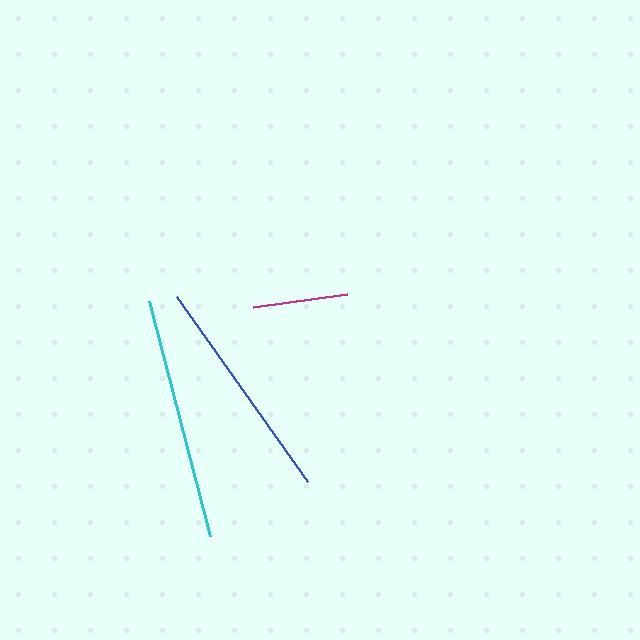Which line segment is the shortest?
The magenta line is the shortest at approximately 95 pixels.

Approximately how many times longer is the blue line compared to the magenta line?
The blue line is approximately 2.4 times the length of the magenta line.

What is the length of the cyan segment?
The cyan segment is approximately 242 pixels long.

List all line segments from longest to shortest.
From longest to shortest: cyan, blue, magenta.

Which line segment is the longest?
The cyan line is the longest at approximately 242 pixels.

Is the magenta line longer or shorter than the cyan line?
The cyan line is longer than the magenta line.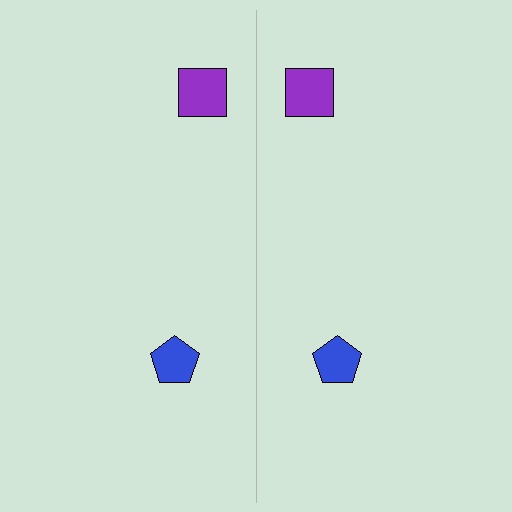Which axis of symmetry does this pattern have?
The pattern has a vertical axis of symmetry running through the center of the image.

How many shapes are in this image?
There are 4 shapes in this image.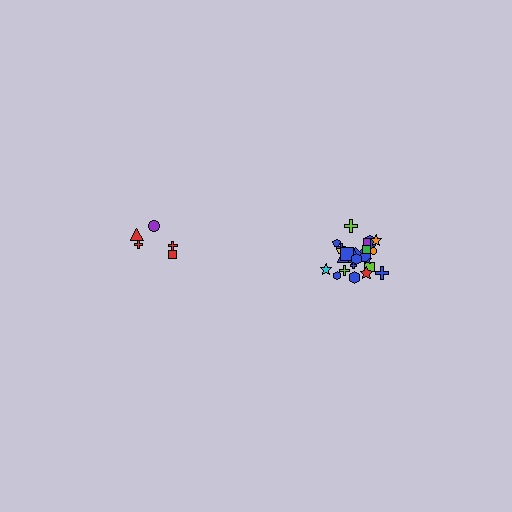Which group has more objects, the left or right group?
The right group.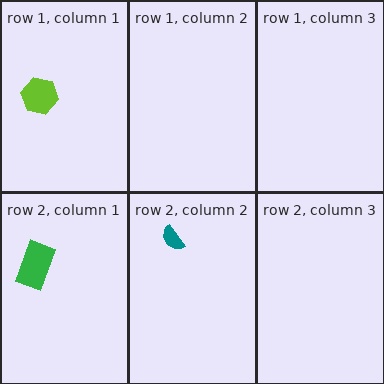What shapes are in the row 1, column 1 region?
The lime hexagon.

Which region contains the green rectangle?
The row 2, column 1 region.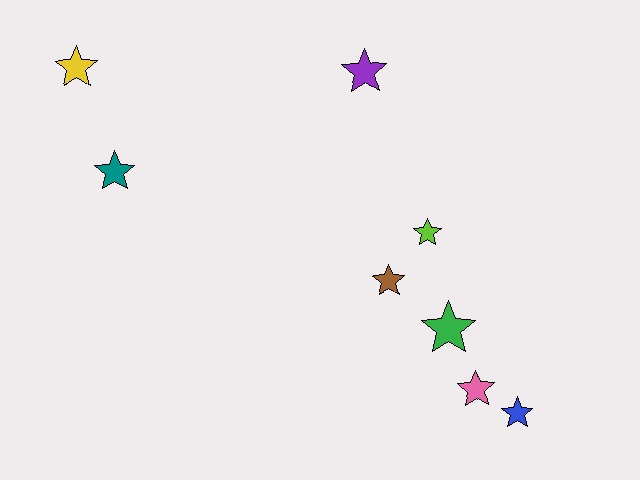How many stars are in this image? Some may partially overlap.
There are 8 stars.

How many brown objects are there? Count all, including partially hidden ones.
There is 1 brown object.